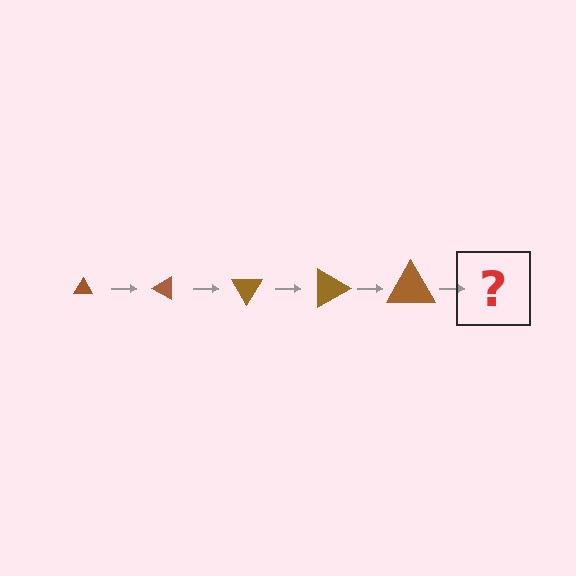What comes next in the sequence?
The next element should be a triangle, larger than the previous one and rotated 150 degrees from the start.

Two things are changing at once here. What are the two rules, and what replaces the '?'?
The two rules are that the triangle grows larger each step and it rotates 30 degrees each step. The '?' should be a triangle, larger than the previous one and rotated 150 degrees from the start.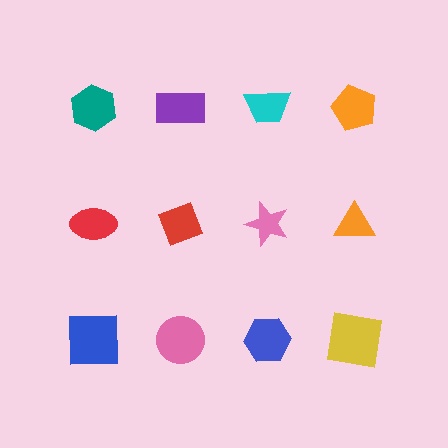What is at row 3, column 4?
A yellow square.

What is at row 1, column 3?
A cyan trapezoid.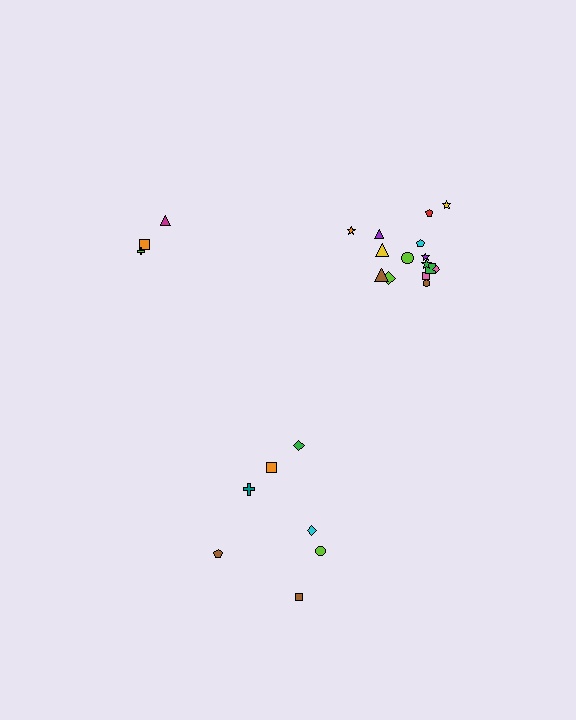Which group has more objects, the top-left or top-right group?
The top-right group.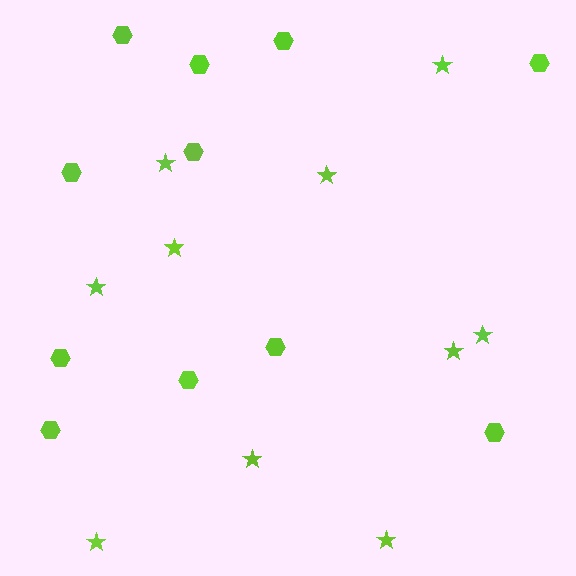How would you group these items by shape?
There are 2 groups: one group of stars (10) and one group of hexagons (11).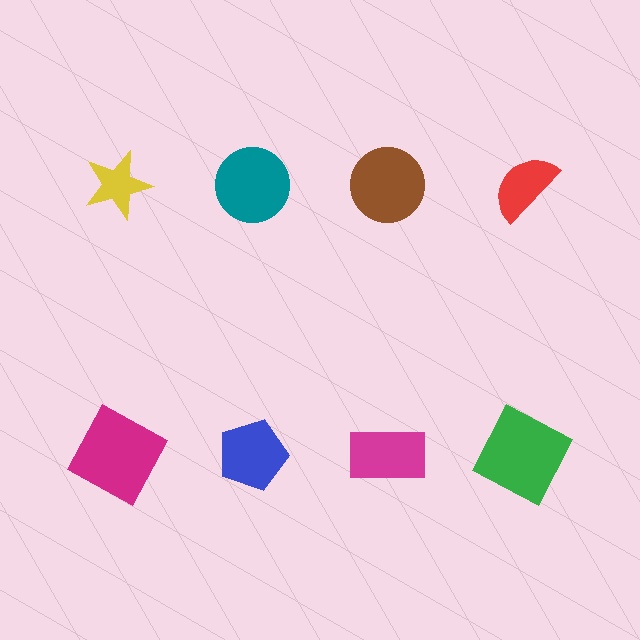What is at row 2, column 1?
A magenta square.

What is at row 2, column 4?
A green square.